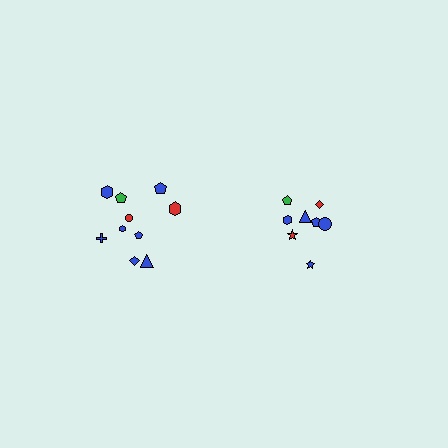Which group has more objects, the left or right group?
The left group.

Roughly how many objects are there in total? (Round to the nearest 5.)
Roughly 20 objects in total.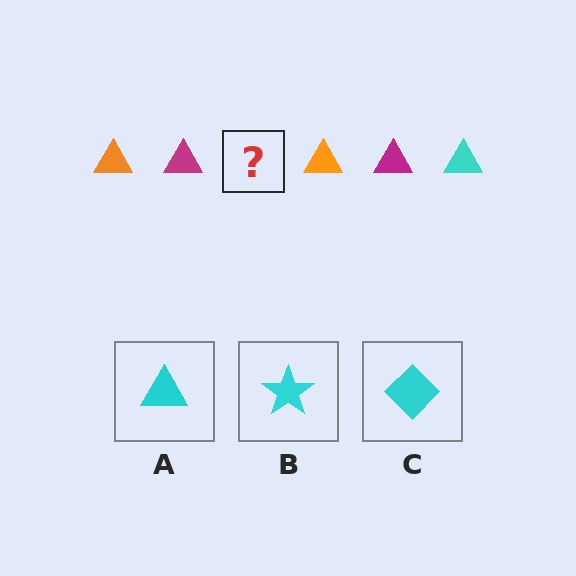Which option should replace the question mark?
Option A.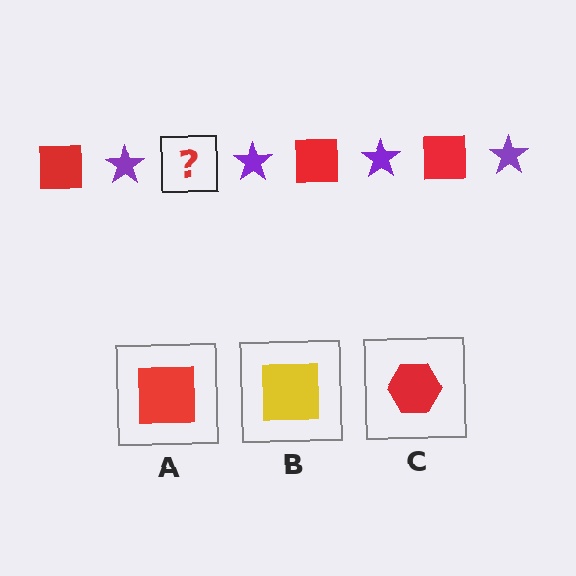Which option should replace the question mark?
Option A.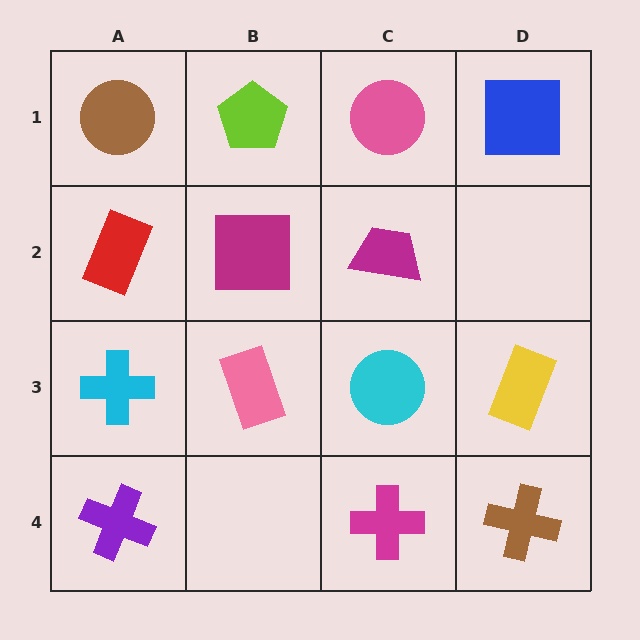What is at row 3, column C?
A cyan circle.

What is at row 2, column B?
A magenta square.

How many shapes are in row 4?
3 shapes.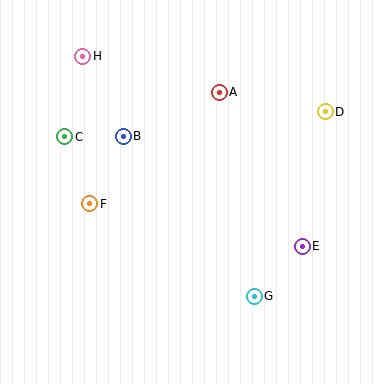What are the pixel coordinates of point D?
Point D is at (325, 112).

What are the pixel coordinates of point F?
Point F is at (90, 204).